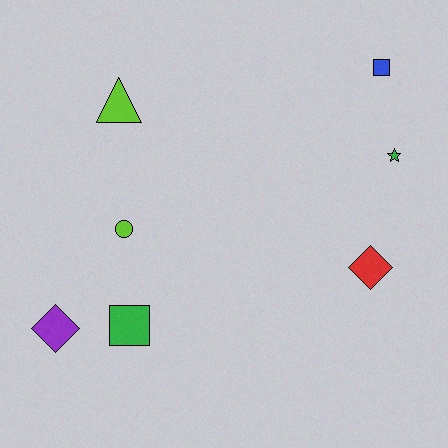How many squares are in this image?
There are 2 squares.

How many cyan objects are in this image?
There are no cyan objects.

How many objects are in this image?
There are 7 objects.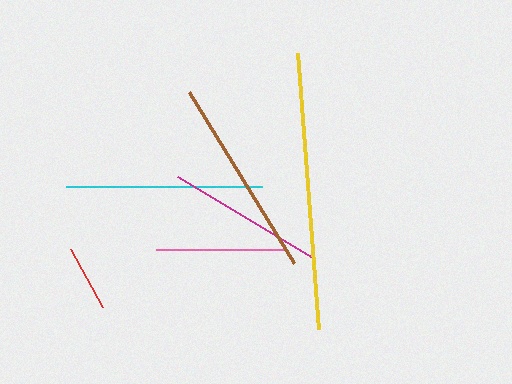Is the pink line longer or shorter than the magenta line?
The magenta line is longer than the pink line.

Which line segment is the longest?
The yellow line is the longest at approximately 277 pixels.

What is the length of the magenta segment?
The magenta segment is approximately 158 pixels long.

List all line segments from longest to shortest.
From longest to shortest: yellow, brown, cyan, magenta, pink, red.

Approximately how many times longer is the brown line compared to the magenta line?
The brown line is approximately 1.3 times the length of the magenta line.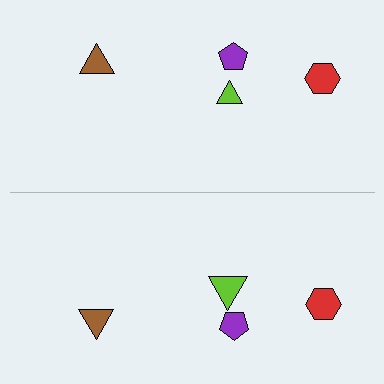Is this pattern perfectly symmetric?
No, the pattern is not perfectly symmetric. The lime triangle on the bottom side has a different size than its mirror counterpart.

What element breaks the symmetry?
The lime triangle on the bottom side has a different size than its mirror counterpart.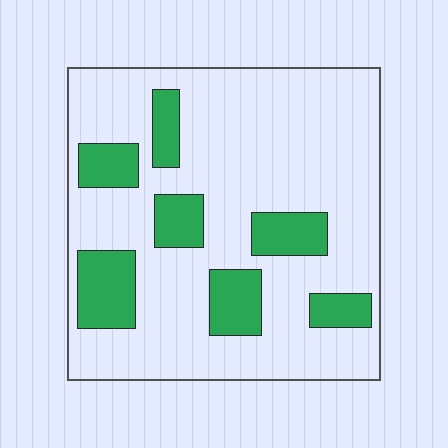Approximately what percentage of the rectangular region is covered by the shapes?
Approximately 20%.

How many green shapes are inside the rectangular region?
7.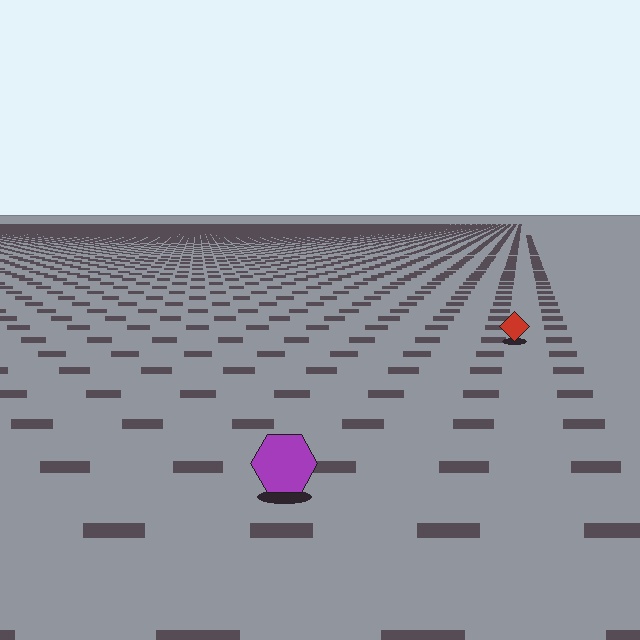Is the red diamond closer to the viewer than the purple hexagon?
No. The purple hexagon is closer — you can tell from the texture gradient: the ground texture is coarser near it.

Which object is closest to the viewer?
The purple hexagon is closest. The texture marks near it are larger and more spread out.